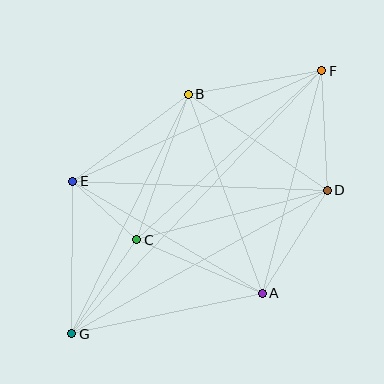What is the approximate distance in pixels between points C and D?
The distance between C and D is approximately 197 pixels.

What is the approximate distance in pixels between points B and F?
The distance between B and F is approximately 136 pixels.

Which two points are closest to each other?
Points C and E are closest to each other.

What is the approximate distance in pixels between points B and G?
The distance between B and G is approximately 266 pixels.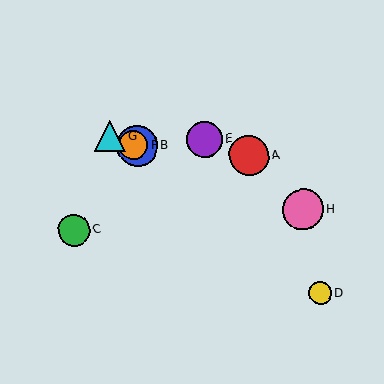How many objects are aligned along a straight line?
4 objects (B, F, G, H) are aligned along a straight line.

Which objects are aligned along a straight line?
Objects B, F, G, H are aligned along a straight line.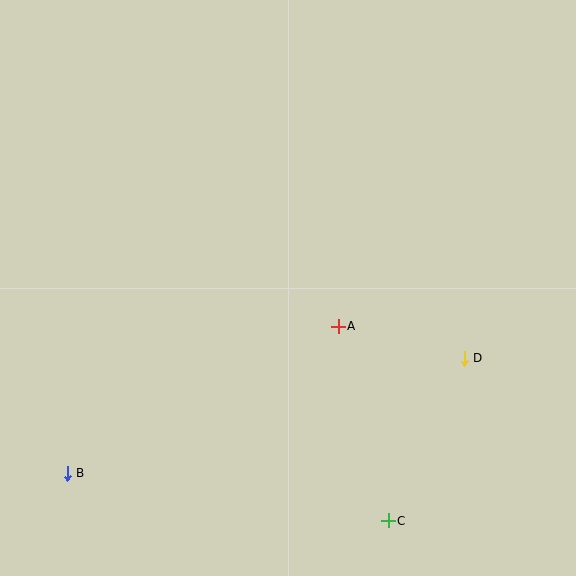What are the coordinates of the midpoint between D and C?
The midpoint between D and C is at (426, 439).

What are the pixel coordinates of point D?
Point D is at (464, 358).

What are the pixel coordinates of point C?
Point C is at (388, 521).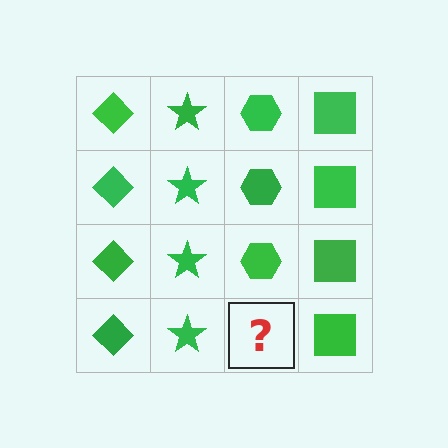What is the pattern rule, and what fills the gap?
The rule is that each column has a consistent shape. The gap should be filled with a green hexagon.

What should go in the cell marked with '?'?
The missing cell should contain a green hexagon.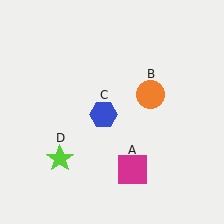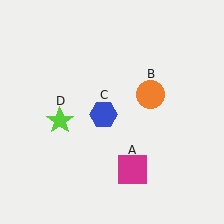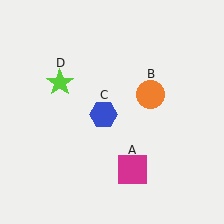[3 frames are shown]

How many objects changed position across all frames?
1 object changed position: lime star (object D).